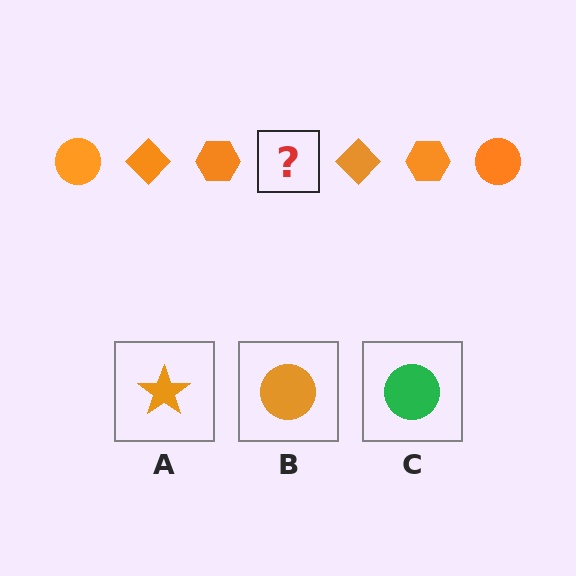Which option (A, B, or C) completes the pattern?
B.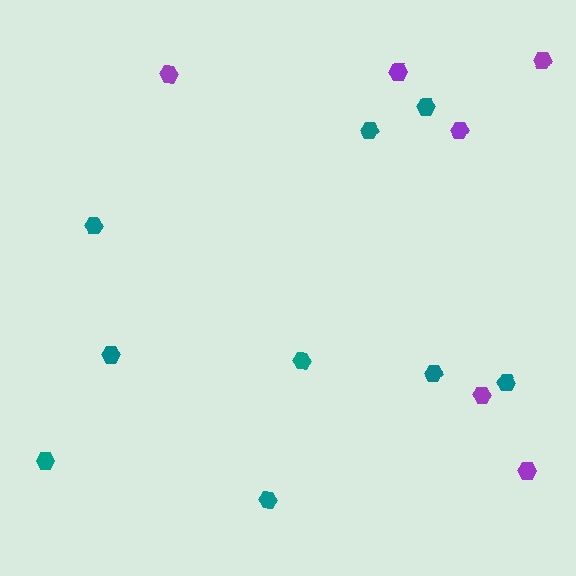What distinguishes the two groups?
There are 2 groups: one group of purple hexagons (6) and one group of teal hexagons (9).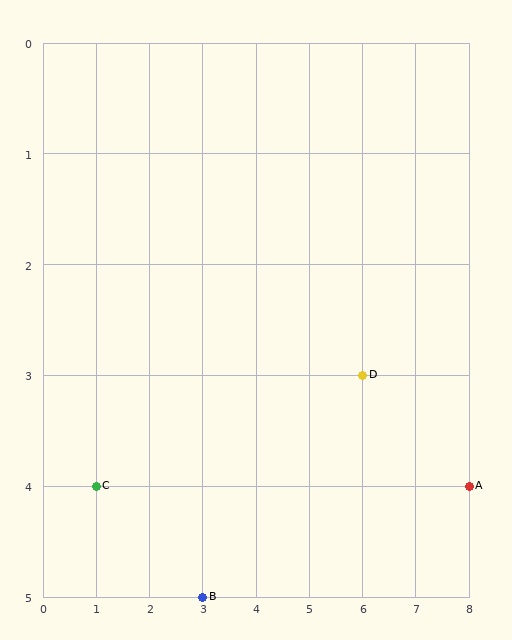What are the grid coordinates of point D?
Point D is at grid coordinates (6, 3).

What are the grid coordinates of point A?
Point A is at grid coordinates (8, 4).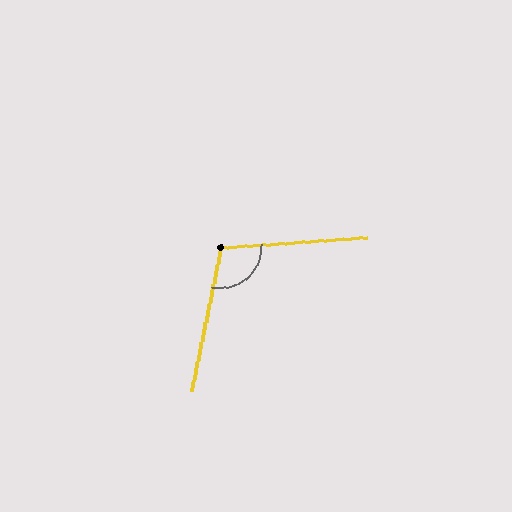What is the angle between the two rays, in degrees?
Approximately 105 degrees.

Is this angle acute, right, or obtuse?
It is obtuse.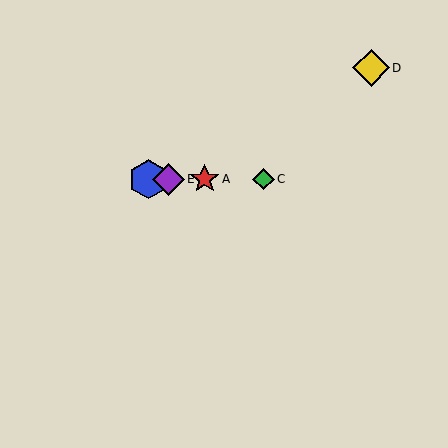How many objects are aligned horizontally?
4 objects (A, B, C, E) are aligned horizontally.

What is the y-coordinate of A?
Object A is at y≈179.